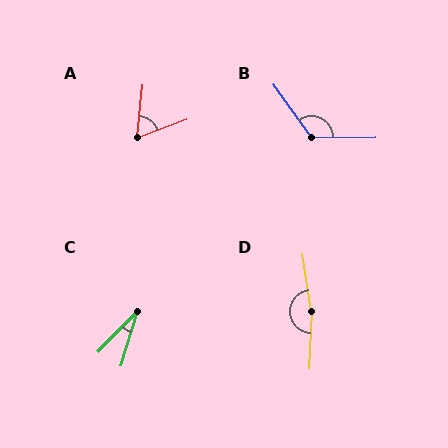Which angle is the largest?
D, at approximately 169 degrees.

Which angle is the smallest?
C, at approximately 28 degrees.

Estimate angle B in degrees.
Approximately 125 degrees.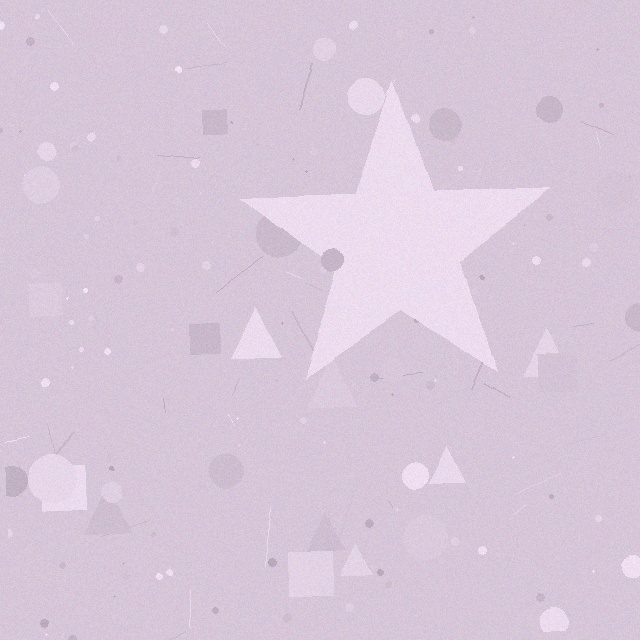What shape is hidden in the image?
A star is hidden in the image.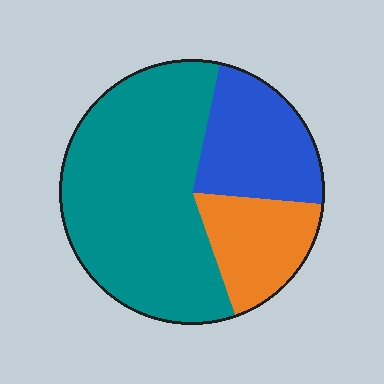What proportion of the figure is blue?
Blue takes up about one quarter (1/4) of the figure.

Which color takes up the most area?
Teal, at roughly 60%.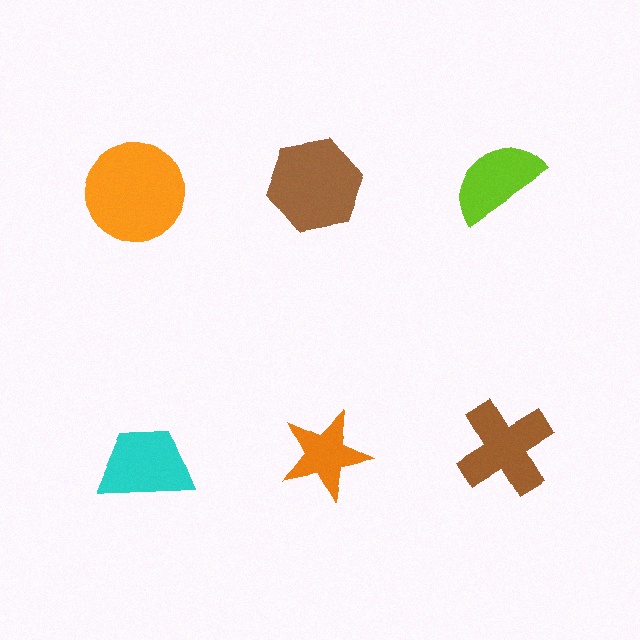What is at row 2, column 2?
An orange star.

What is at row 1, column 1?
An orange circle.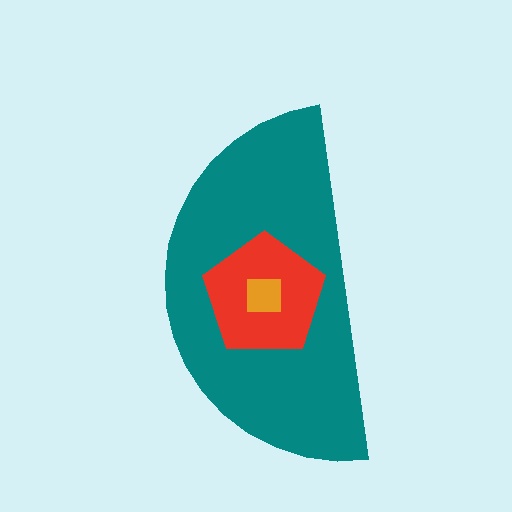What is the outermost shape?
The teal semicircle.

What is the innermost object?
The orange square.